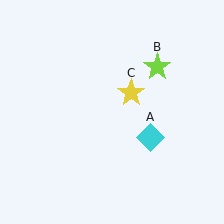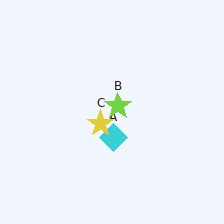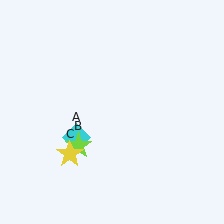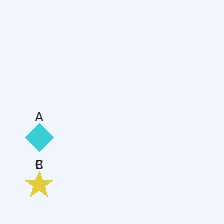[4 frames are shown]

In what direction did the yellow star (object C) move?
The yellow star (object C) moved down and to the left.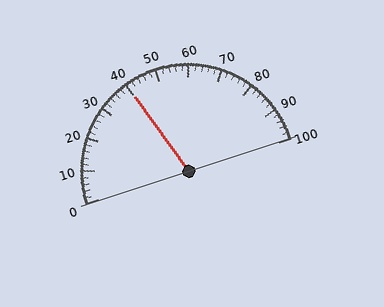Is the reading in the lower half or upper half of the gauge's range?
The reading is in the lower half of the range (0 to 100).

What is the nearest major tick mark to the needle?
The nearest major tick mark is 40.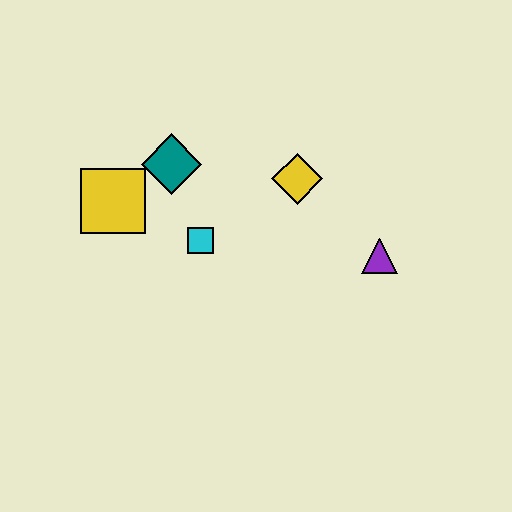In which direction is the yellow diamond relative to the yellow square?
The yellow diamond is to the right of the yellow square.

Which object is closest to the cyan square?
The teal diamond is closest to the cyan square.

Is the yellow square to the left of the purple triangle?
Yes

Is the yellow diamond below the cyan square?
No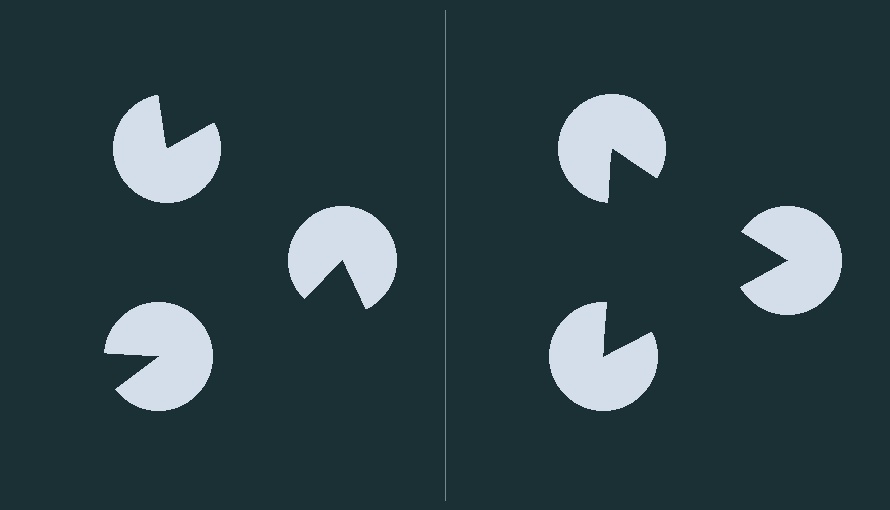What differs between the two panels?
The pac-man discs are positioned identically on both sides; only the wedge orientations differ. On the right they align to a triangle; on the left they are misaligned.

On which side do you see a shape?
An illusory triangle appears on the right side. On the left side the wedge cuts are rotated, so no coherent shape forms.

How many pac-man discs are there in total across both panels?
6 — 3 on each side.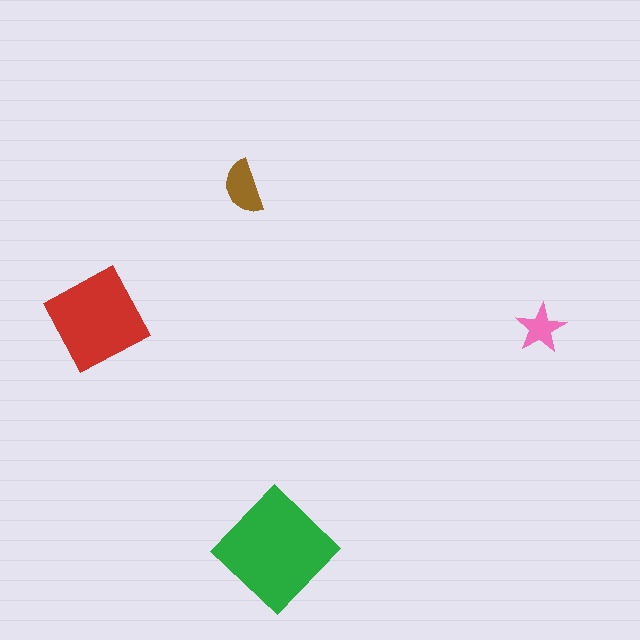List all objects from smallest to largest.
The pink star, the brown semicircle, the red diamond, the green diamond.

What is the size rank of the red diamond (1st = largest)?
2nd.